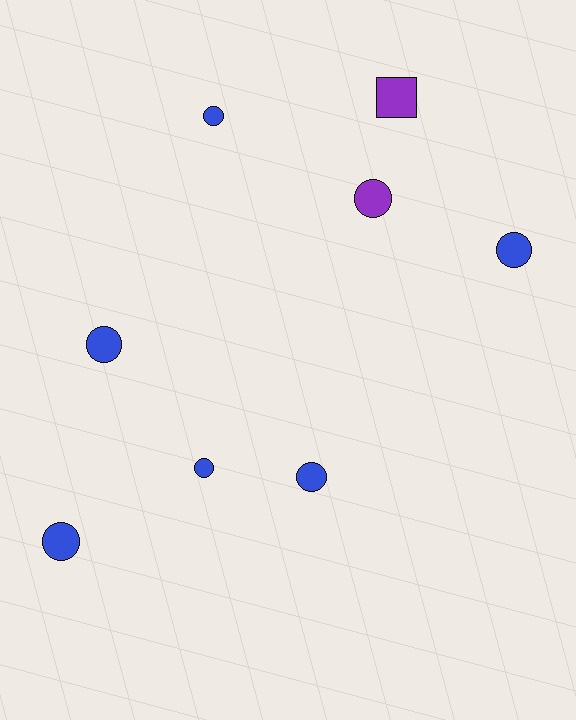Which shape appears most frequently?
Circle, with 7 objects.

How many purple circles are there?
There is 1 purple circle.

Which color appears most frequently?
Blue, with 6 objects.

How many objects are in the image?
There are 8 objects.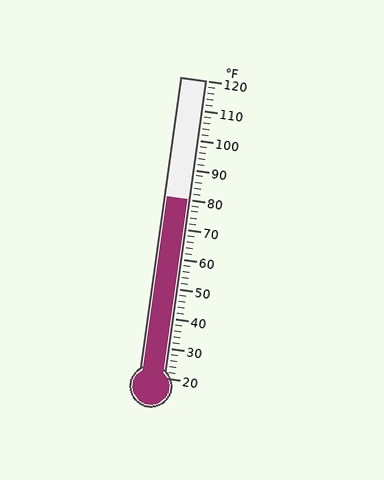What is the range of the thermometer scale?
The thermometer scale ranges from 20°F to 120°F.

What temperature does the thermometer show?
The thermometer shows approximately 80°F.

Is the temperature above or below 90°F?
The temperature is below 90°F.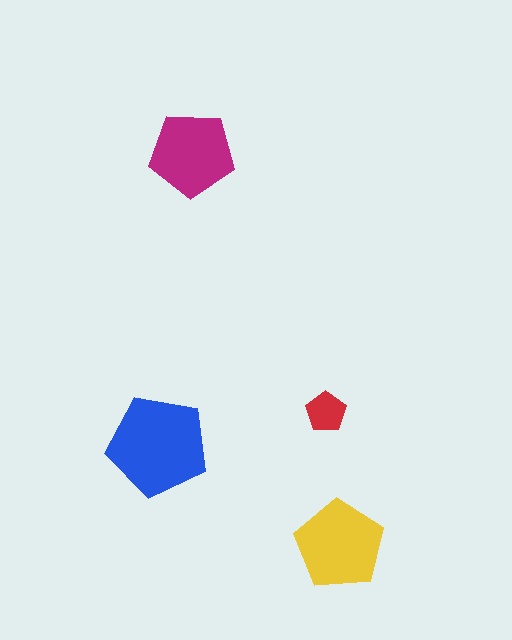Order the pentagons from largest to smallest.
the blue one, the yellow one, the magenta one, the red one.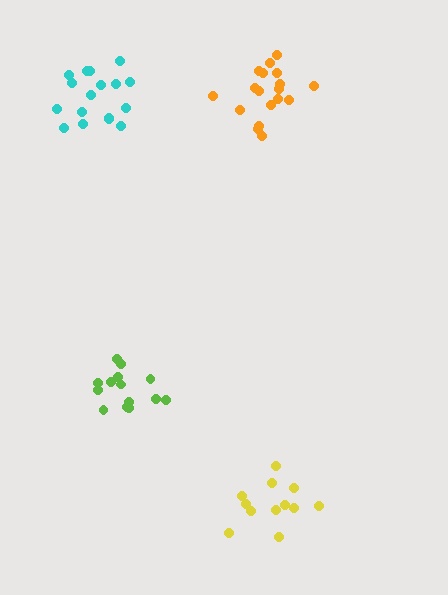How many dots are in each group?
Group 1: 12 dots, Group 2: 14 dots, Group 3: 18 dots, Group 4: 17 dots (61 total).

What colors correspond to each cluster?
The clusters are colored: yellow, lime, orange, cyan.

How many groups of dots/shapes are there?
There are 4 groups.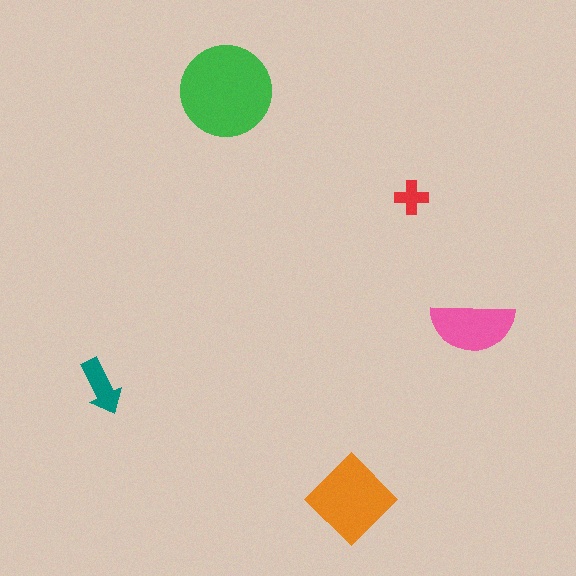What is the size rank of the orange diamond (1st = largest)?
2nd.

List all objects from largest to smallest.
The green circle, the orange diamond, the pink semicircle, the teal arrow, the red cross.